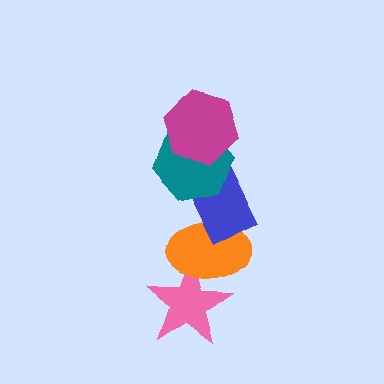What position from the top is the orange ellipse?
The orange ellipse is 4th from the top.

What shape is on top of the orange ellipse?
The blue rectangle is on top of the orange ellipse.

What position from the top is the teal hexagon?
The teal hexagon is 2nd from the top.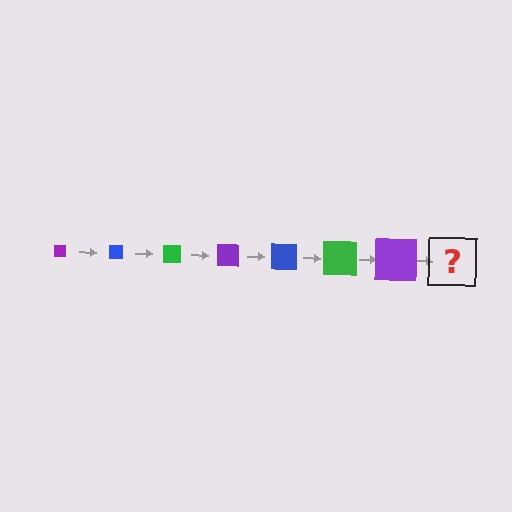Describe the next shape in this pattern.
It should be a blue square, larger than the previous one.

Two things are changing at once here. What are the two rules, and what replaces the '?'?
The two rules are that the square grows larger each step and the color cycles through purple, blue, and green. The '?' should be a blue square, larger than the previous one.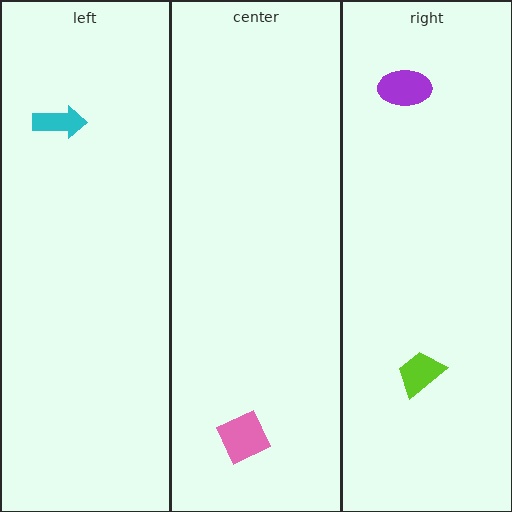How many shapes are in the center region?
1.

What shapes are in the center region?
The pink diamond.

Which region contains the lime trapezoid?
The right region.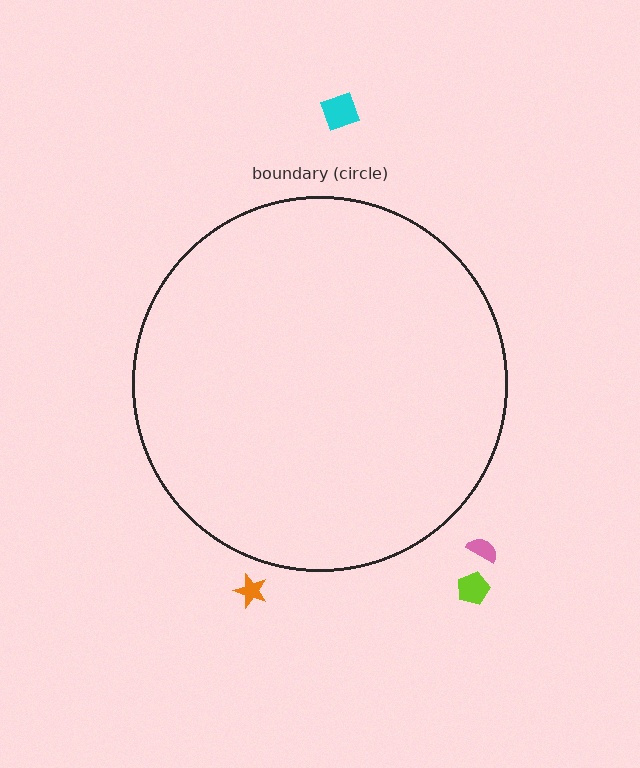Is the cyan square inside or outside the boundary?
Outside.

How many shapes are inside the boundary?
0 inside, 4 outside.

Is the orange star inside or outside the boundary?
Outside.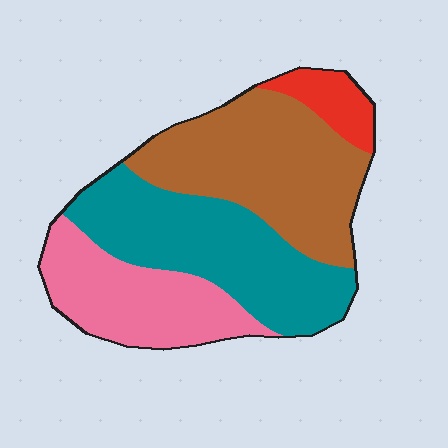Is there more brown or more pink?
Brown.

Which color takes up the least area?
Red, at roughly 5%.